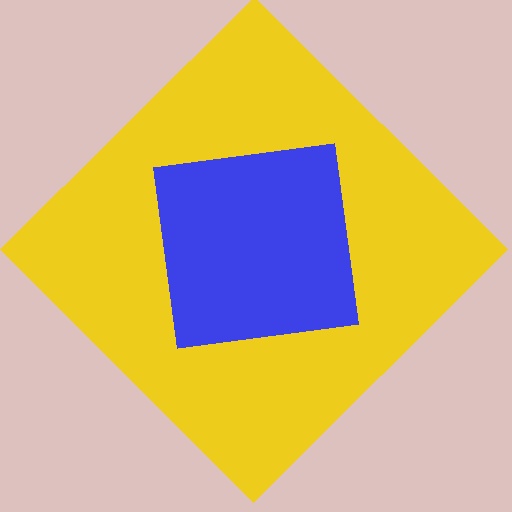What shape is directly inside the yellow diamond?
The blue square.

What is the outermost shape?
The yellow diamond.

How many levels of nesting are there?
2.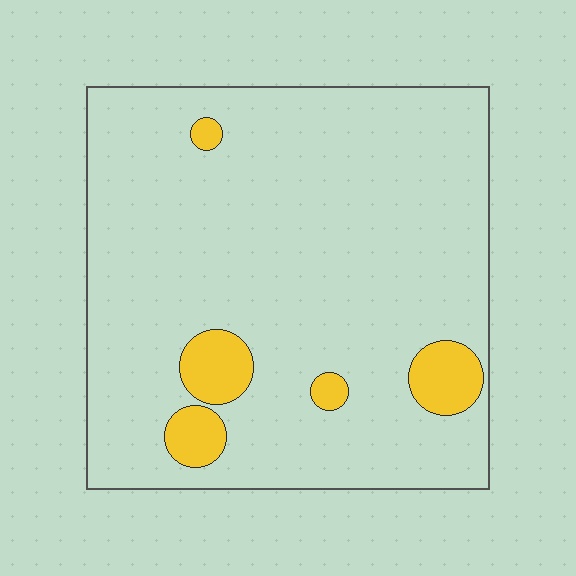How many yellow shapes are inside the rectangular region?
5.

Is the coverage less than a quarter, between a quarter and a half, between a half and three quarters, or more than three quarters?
Less than a quarter.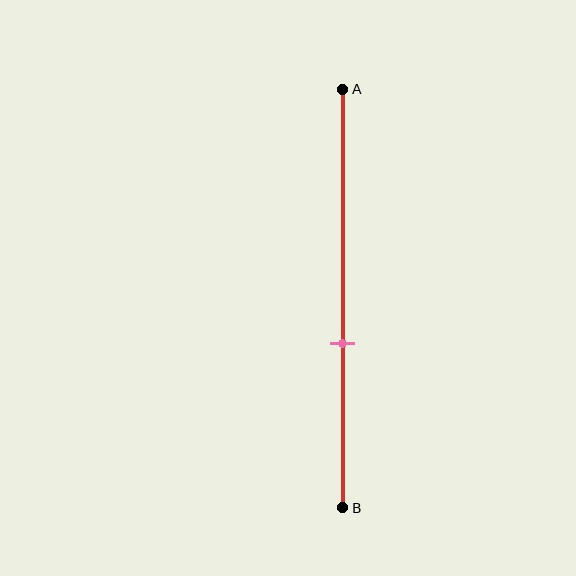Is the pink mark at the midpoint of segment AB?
No, the mark is at about 60% from A, not at the 50% midpoint.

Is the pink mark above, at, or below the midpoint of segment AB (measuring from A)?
The pink mark is below the midpoint of segment AB.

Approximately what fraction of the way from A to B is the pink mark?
The pink mark is approximately 60% of the way from A to B.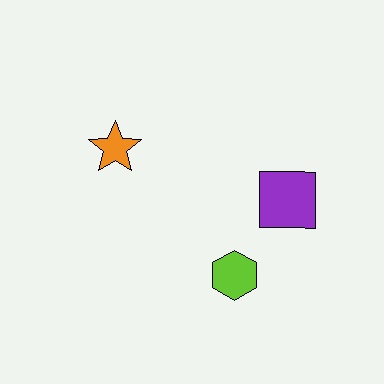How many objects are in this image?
There are 3 objects.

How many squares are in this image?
There is 1 square.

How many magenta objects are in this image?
There are no magenta objects.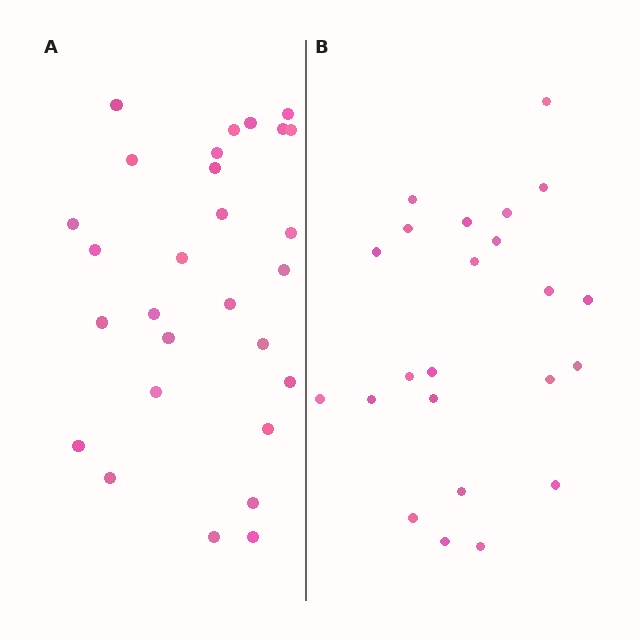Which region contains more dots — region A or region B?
Region A (the left region) has more dots.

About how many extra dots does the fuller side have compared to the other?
Region A has about 5 more dots than region B.